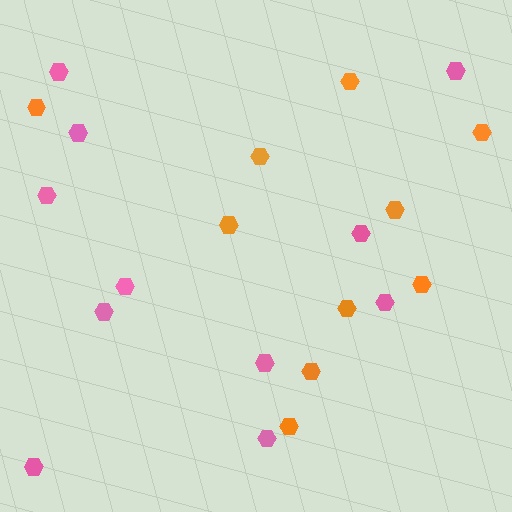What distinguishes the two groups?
There are 2 groups: one group of pink hexagons (11) and one group of orange hexagons (10).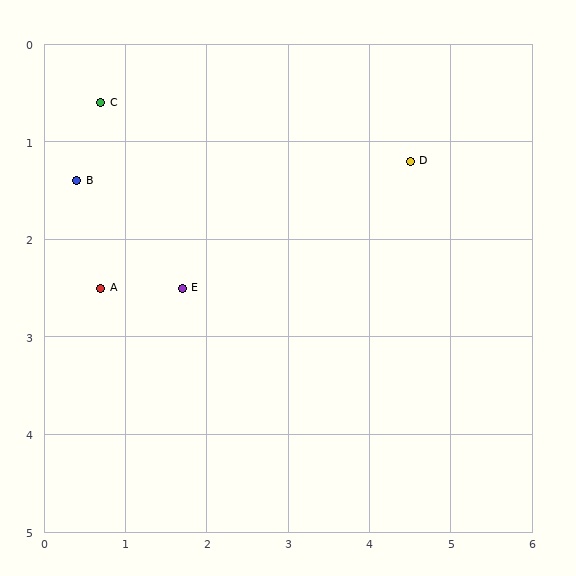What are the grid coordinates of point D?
Point D is at approximately (4.5, 1.2).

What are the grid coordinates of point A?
Point A is at approximately (0.7, 2.5).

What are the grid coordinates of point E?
Point E is at approximately (1.7, 2.5).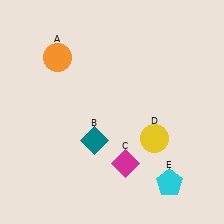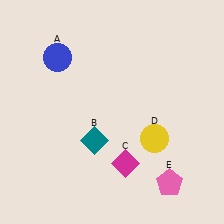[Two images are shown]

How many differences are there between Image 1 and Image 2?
There are 2 differences between the two images.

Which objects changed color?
A changed from orange to blue. E changed from cyan to pink.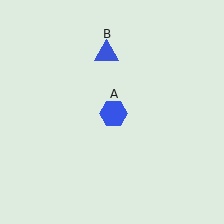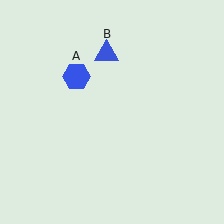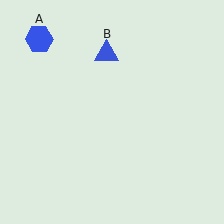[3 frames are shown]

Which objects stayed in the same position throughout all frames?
Blue triangle (object B) remained stationary.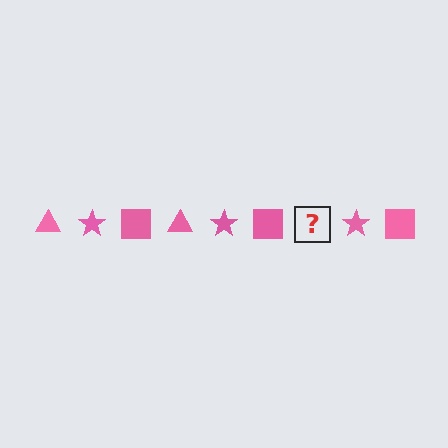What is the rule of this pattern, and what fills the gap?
The rule is that the pattern cycles through triangle, star, square shapes in pink. The gap should be filled with a pink triangle.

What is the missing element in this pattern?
The missing element is a pink triangle.